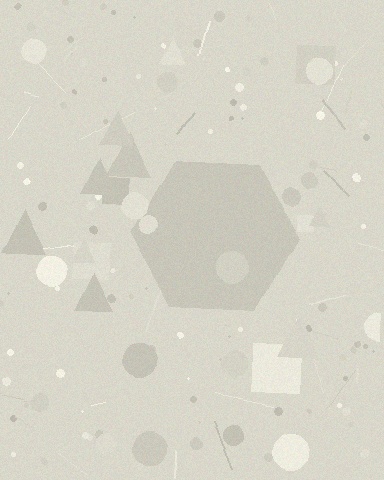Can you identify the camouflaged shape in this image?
The camouflaged shape is a hexagon.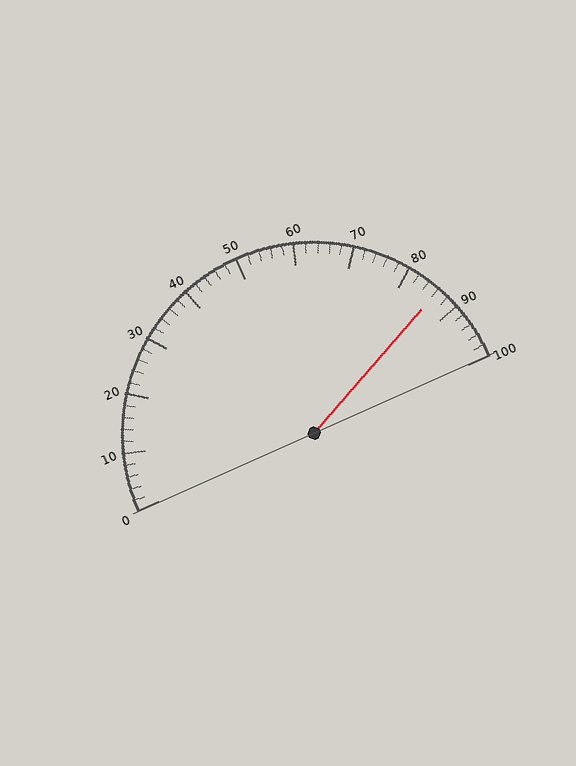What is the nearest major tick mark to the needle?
The nearest major tick mark is 90.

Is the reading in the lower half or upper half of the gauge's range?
The reading is in the upper half of the range (0 to 100).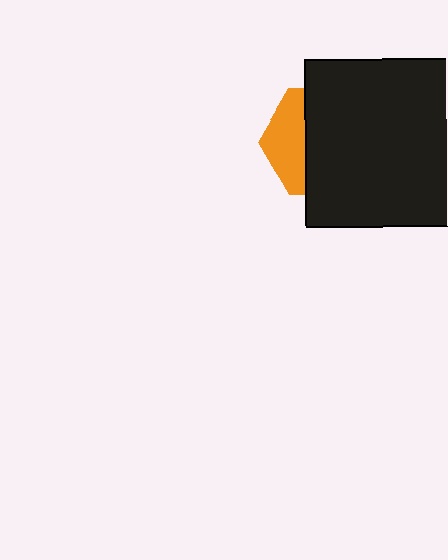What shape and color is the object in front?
The object in front is a black rectangle.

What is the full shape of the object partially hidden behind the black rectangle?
The partially hidden object is an orange hexagon.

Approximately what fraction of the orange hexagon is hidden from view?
Roughly 67% of the orange hexagon is hidden behind the black rectangle.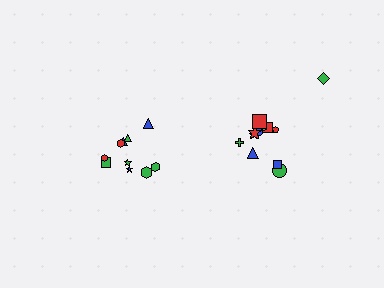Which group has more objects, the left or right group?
The right group.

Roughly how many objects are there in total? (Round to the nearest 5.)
Roughly 20 objects in total.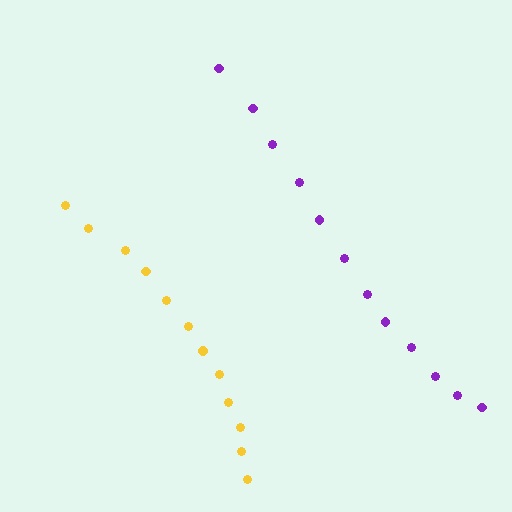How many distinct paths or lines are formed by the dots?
There are 2 distinct paths.